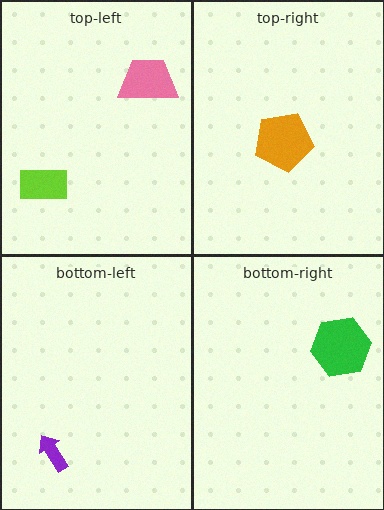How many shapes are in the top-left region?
2.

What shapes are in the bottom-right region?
The green hexagon.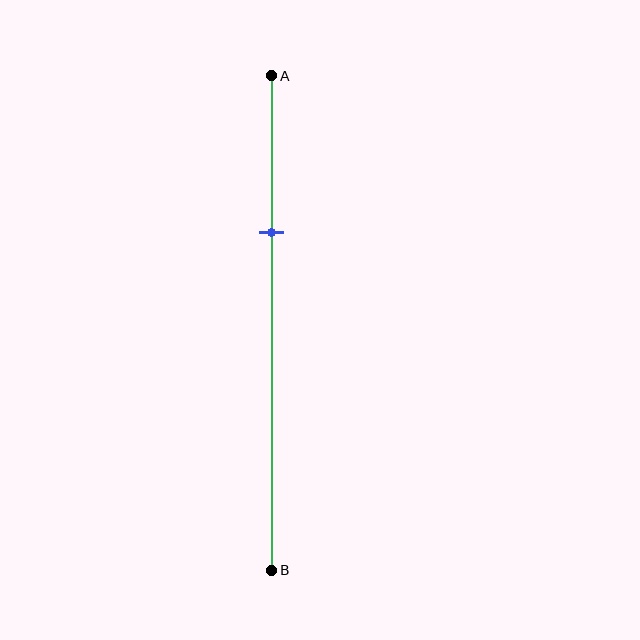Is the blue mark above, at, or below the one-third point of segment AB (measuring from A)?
The blue mark is approximately at the one-third point of segment AB.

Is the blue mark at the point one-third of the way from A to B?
Yes, the mark is approximately at the one-third point.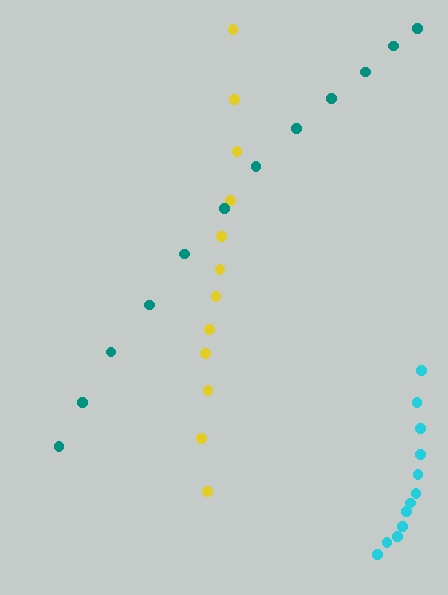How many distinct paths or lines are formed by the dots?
There are 3 distinct paths.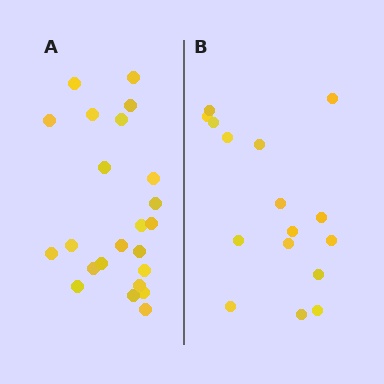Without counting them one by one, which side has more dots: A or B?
Region A (the left region) has more dots.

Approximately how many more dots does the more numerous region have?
Region A has roughly 8 or so more dots than region B.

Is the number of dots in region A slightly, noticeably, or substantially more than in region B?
Region A has noticeably more, but not dramatically so. The ratio is roughly 1.4 to 1.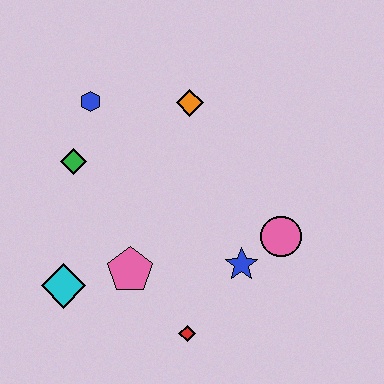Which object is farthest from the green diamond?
The pink circle is farthest from the green diamond.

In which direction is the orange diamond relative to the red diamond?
The orange diamond is above the red diamond.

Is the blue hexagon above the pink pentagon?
Yes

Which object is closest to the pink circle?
The blue star is closest to the pink circle.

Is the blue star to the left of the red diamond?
No